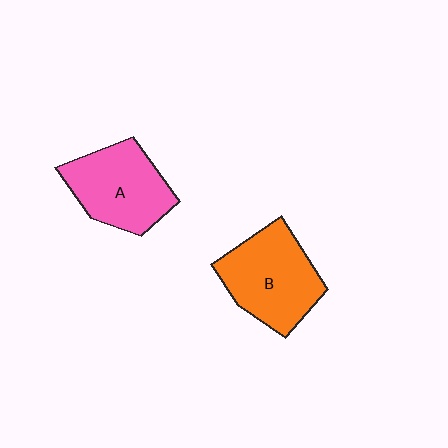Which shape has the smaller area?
Shape A (pink).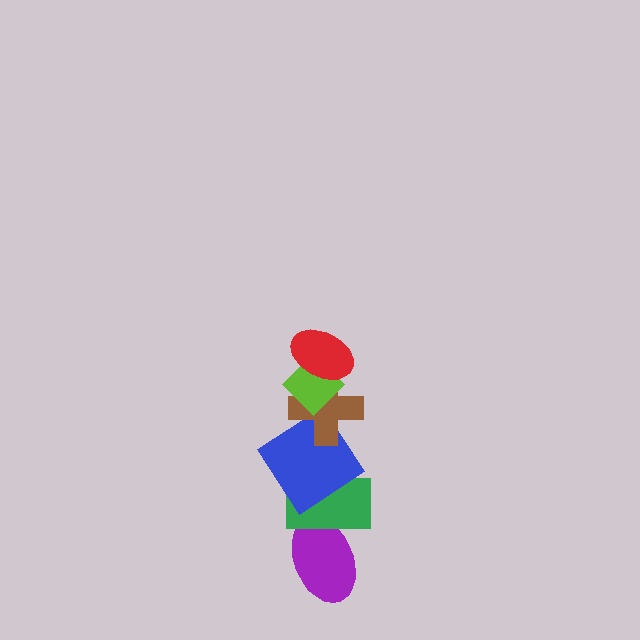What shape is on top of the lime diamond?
The red ellipse is on top of the lime diamond.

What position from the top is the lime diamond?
The lime diamond is 2nd from the top.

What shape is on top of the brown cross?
The lime diamond is on top of the brown cross.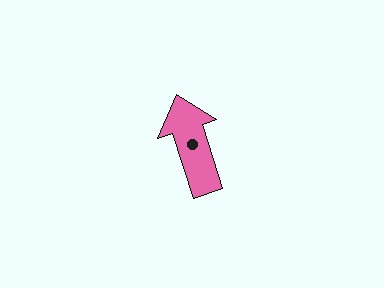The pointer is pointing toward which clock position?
Roughly 11 o'clock.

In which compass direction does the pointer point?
North.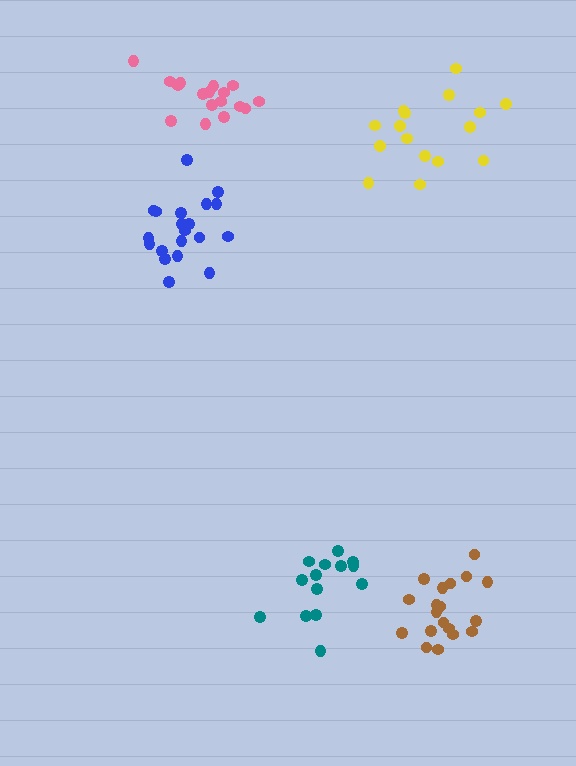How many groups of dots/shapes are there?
There are 5 groups.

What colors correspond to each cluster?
The clusters are colored: brown, teal, yellow, blue, pink.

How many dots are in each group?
Group 1: 19 dots, Group 2: 14 dots, Group 3: 16 dots, Group 4: 20 dots, Group 5: 17 dots (86 total).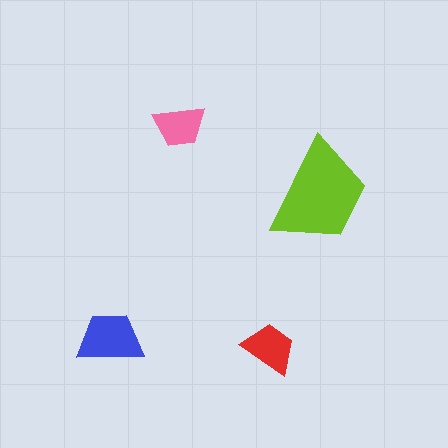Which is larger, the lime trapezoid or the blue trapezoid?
The lime one.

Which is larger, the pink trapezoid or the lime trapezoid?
The lime one.